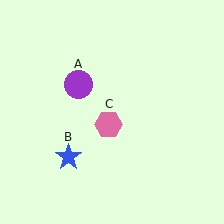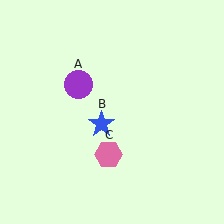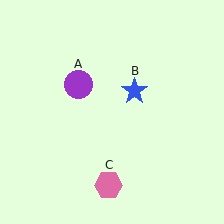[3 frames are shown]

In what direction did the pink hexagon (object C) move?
The pink hexagon (object C) moved down.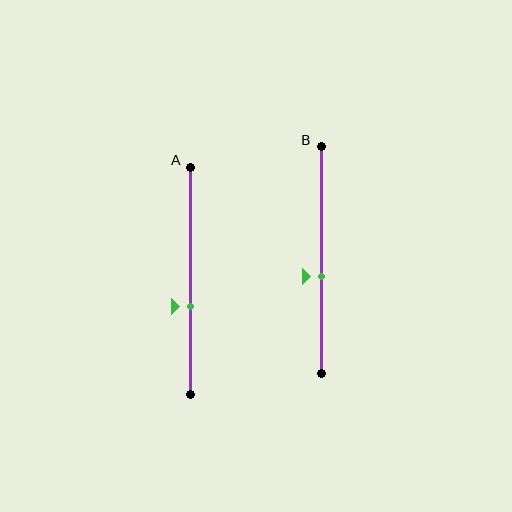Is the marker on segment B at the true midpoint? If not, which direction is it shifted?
No, the marker on segment B is shifted downward by about 7% of the segment length.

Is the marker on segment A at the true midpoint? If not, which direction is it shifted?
No, the marker on segment A is shifted downward by about 12% of the segment length.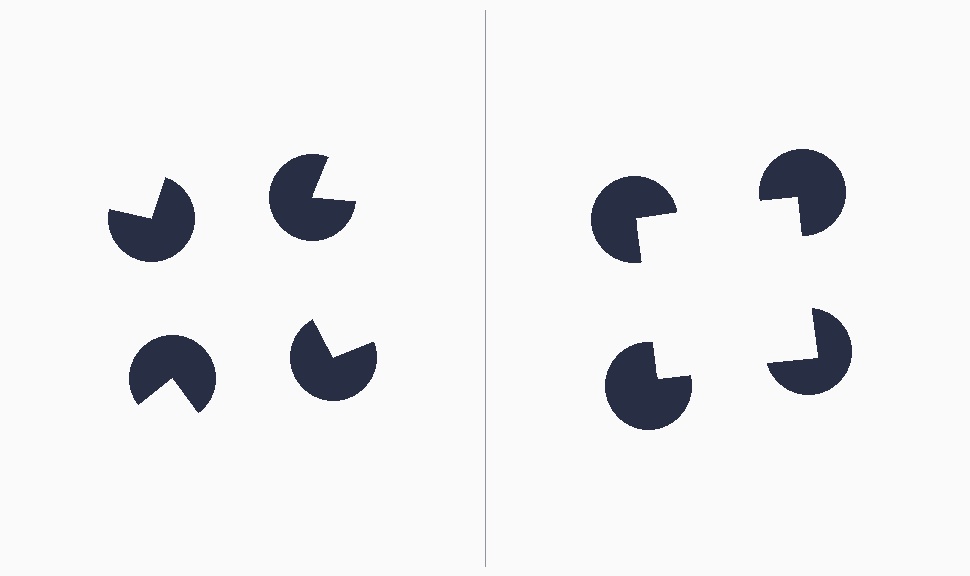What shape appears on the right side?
An illusory square.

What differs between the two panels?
The pac-man discs are positioned identically on both sides; only the wedge orientations differ. On the right they align to a square; on the left they are misaligned.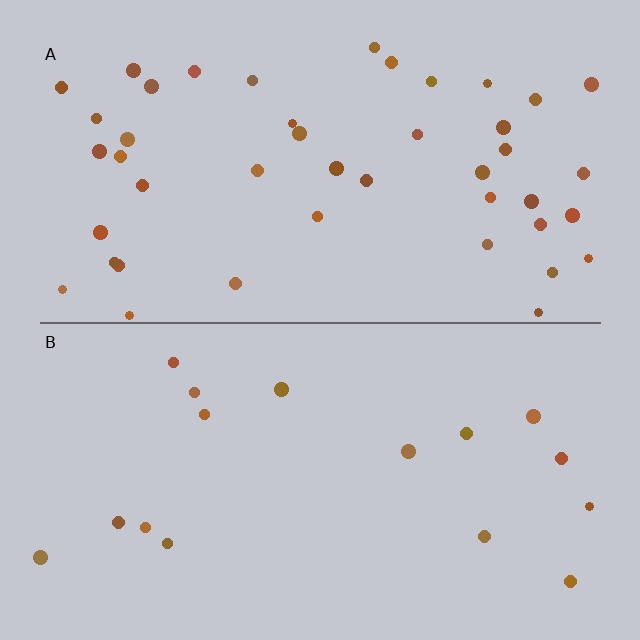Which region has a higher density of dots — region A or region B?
A (the top).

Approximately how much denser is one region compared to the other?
Approximately 2.7× — region A over region B.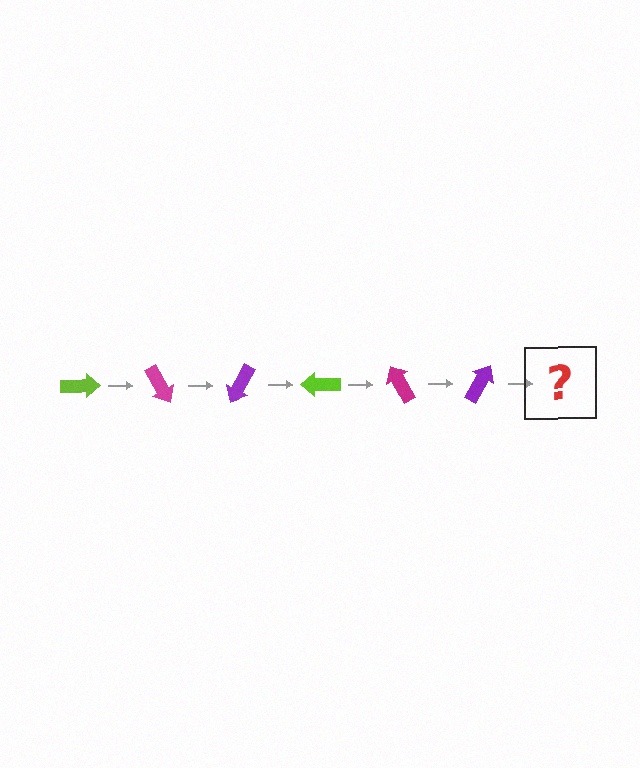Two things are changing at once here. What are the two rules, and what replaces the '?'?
The two rules are that it rotates 60 degrees each step and the color cycles through lime, magenta, and purple. The '?' should be a lime arrow, rotated 360 degrees from the start.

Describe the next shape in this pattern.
It should be a lime arrow, rotated 360 degrees from the start.